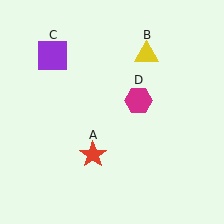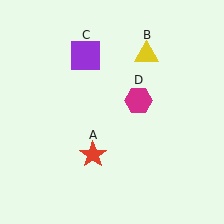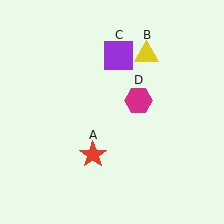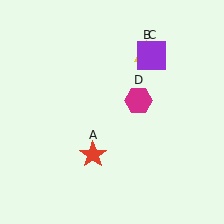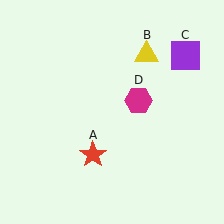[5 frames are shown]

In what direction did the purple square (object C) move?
The purple square (object C) moved right.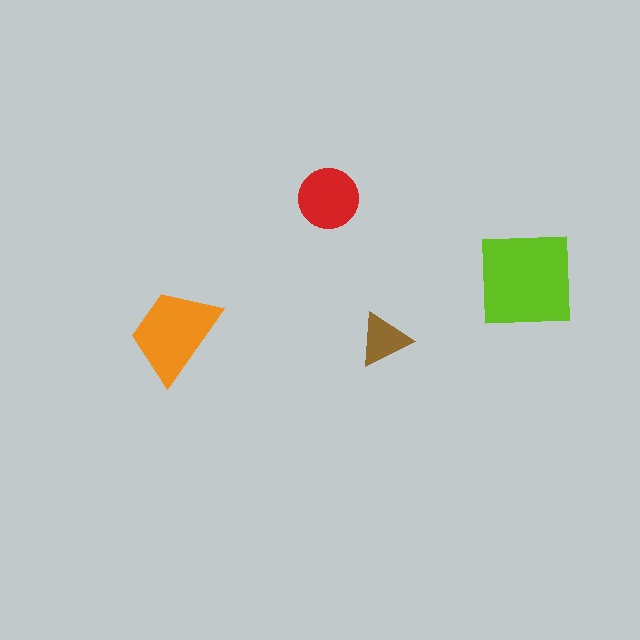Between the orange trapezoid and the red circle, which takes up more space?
The orange trapezoid.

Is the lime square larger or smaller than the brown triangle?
Larger.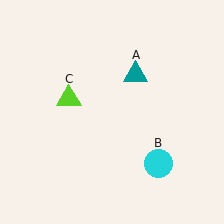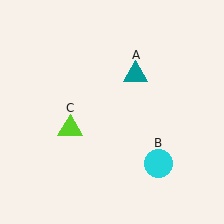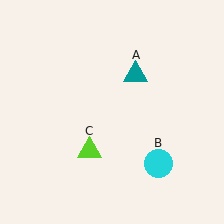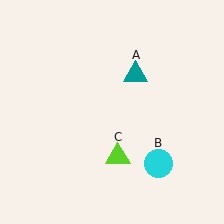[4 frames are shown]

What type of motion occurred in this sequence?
The lime triangle (object C) rotated counterclockwise around the center of the scene.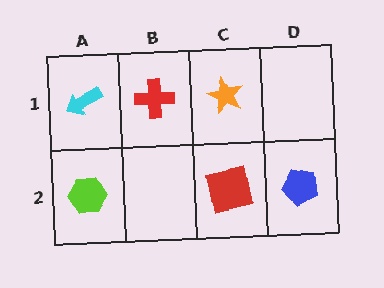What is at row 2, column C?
A red square.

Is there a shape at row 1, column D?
No, that cell is empty.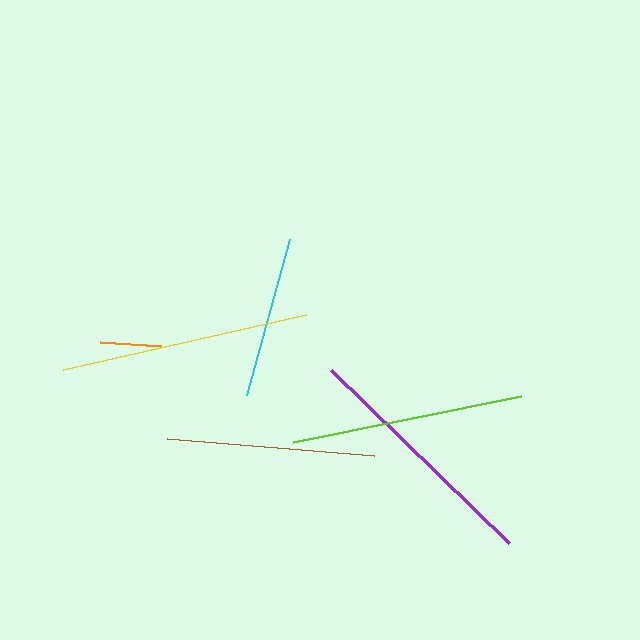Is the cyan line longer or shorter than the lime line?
The lime line is longer than the cyan line.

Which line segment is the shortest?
The orange line is the shortest at approximately 61 pixels.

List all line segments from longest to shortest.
From longest to shortest: yellow, purple, lime, brown, cyan, orange.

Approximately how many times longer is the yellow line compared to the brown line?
The yellow line is approximately 1.2 times the length of the brown line.